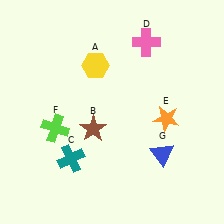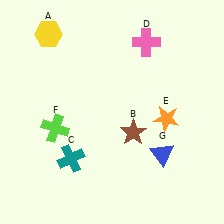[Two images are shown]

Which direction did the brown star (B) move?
The brown star (B) moved right.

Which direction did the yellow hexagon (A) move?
The yellow hexagon (A) moved left.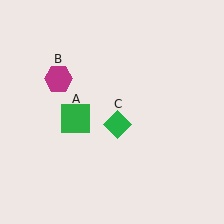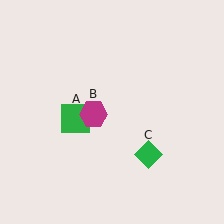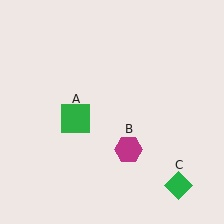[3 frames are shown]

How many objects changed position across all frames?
2 objects changed position: magenta hexagon (object B), green diamond (object C).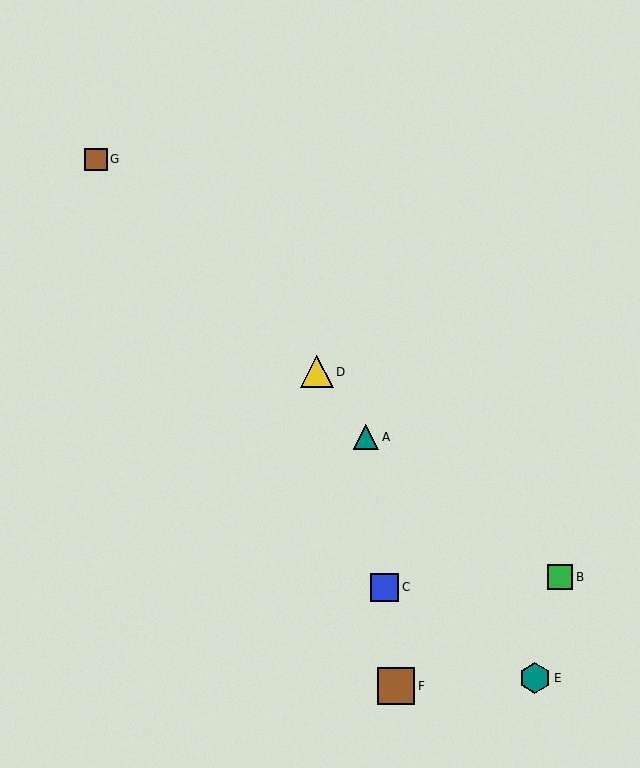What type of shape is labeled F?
Shape F is a brown square.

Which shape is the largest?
The brown square (labeled F) is the largest.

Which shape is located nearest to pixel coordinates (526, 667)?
The teal hexagon (labeled E) at (535, 678) is nearest to that location.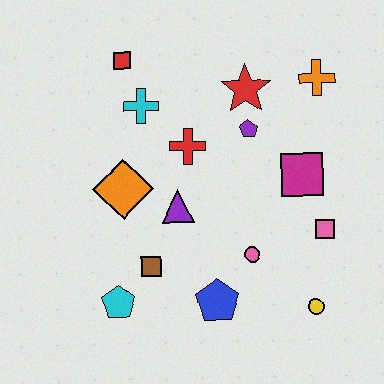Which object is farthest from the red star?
The cyan pentagon is farthest from the red star.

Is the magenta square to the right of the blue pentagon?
Yes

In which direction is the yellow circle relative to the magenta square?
The yellow circle is below the magenta square.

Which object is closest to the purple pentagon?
The red star is closest to the purple pentagon.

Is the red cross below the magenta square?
No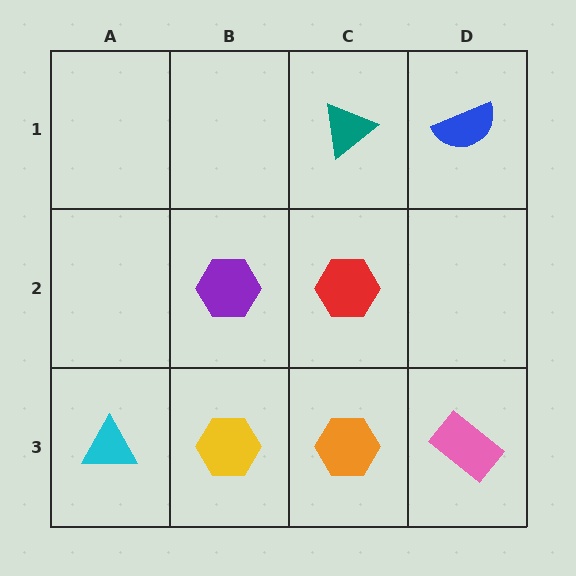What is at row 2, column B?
A purple hexagon.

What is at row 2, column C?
A red hexagon.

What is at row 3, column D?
A pink rectangle.